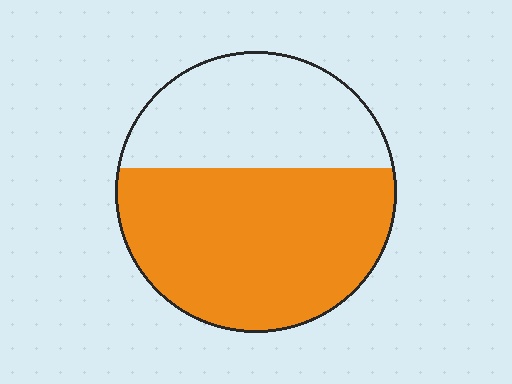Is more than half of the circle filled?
Yes.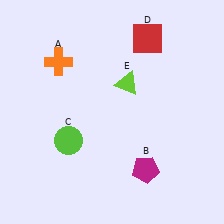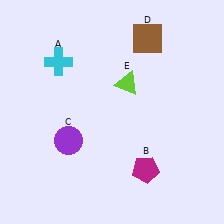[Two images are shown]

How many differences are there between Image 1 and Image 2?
There are 3 differences between the two images.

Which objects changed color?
A changed from orange to cyan. C changed from lime to purple. D changed from red to brown.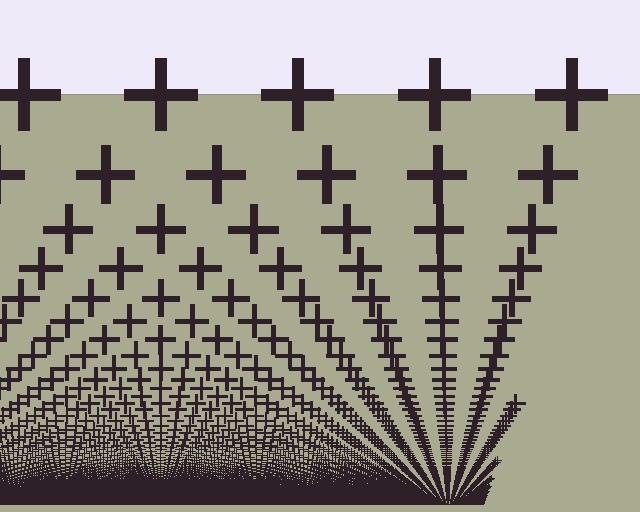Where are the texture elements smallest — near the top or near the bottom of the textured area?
Near the bottom.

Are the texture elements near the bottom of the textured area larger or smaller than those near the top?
Smaller. The gradient is inverted — elements near the bottom are smaller and denser.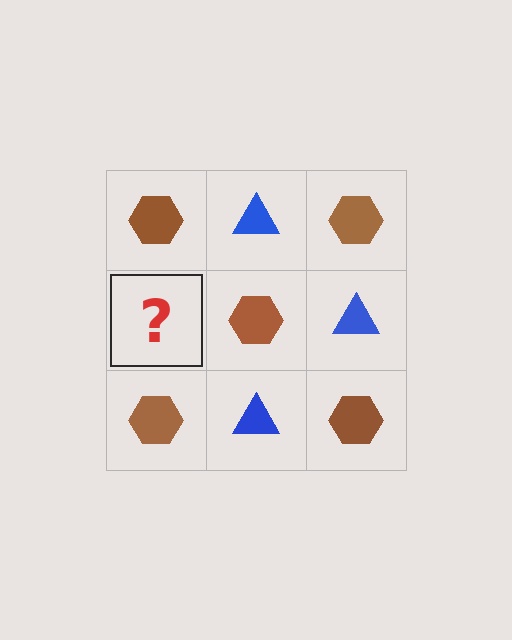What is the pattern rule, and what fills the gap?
The rule is that it alternates brown hexagon and blue triangle in a checkerboard pattern. The gap should be filled with a blue triangle.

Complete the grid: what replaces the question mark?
The question mark should be replaced with a blue triangle.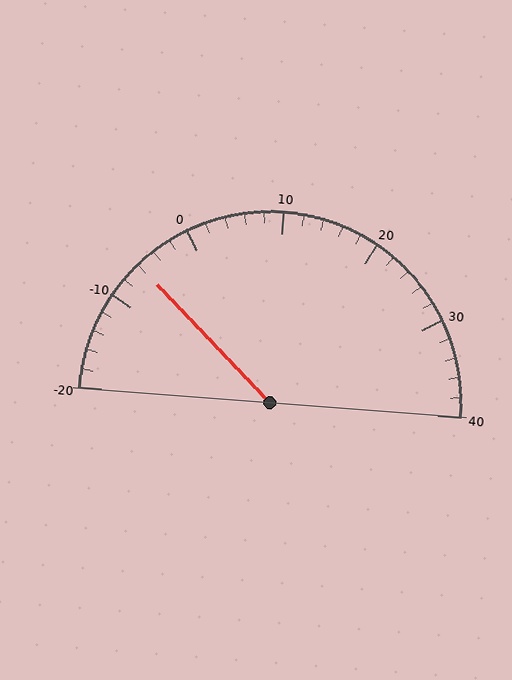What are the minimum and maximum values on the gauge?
The gauge ranges from -20 to 40.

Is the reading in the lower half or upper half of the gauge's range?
The reading is in the lower half of the range (-20 to 40).